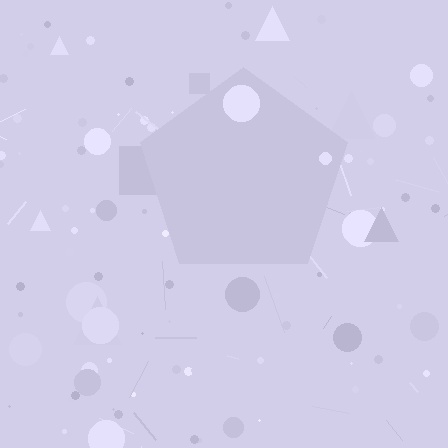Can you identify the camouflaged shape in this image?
The camouflaged shape is a pentagon.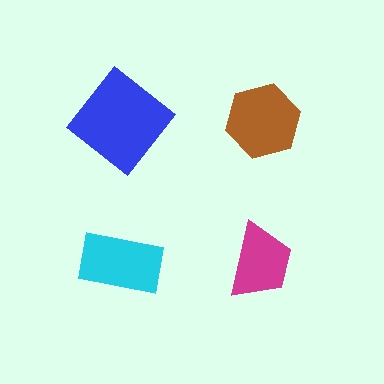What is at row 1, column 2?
A brown hexagon.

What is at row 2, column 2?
A magenta trapezoid.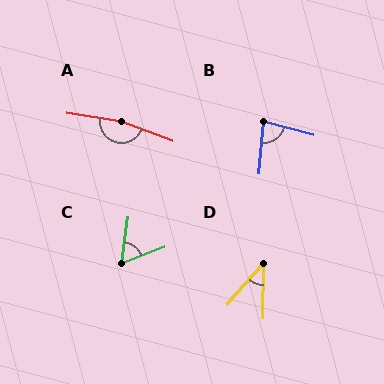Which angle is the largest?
A, at approximately 169 degrees.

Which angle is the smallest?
D, at approximately 41 degrees.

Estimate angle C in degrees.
Approximately 61 degrees.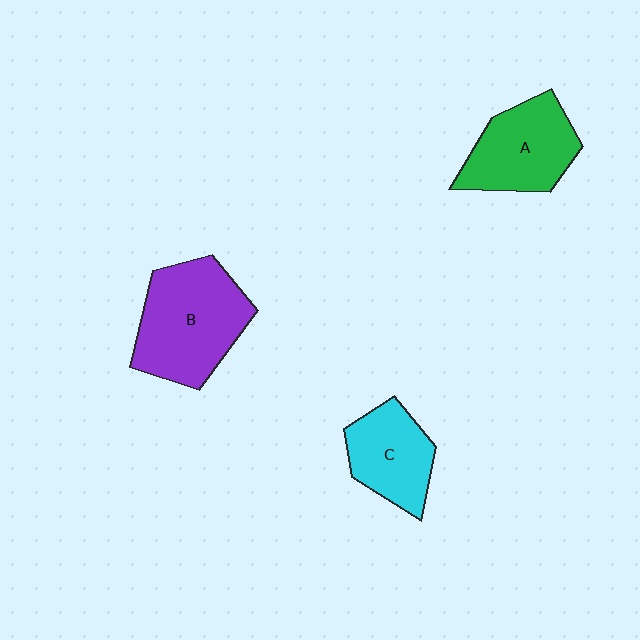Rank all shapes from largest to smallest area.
From largest to smallest: B (purple), A (green), C (cyan).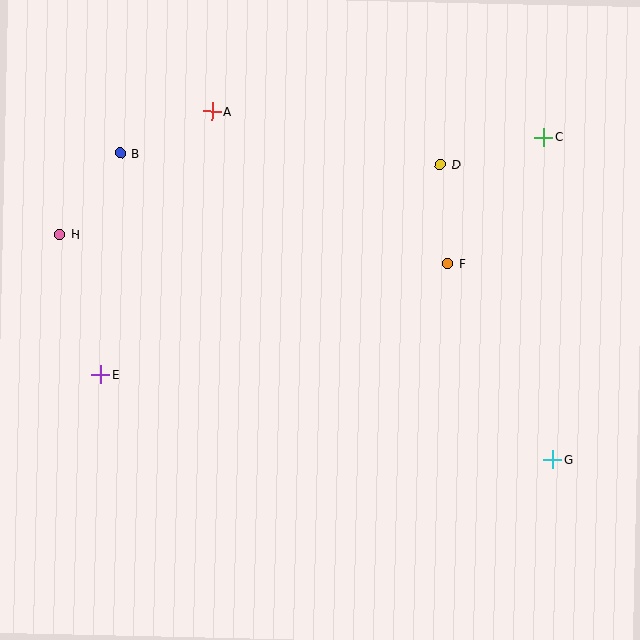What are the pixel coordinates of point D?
Point D is at (440, 165).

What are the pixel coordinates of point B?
Point B is at (120, 153).